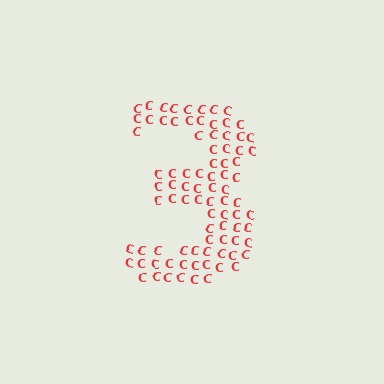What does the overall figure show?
The overall figure shows the digit 3.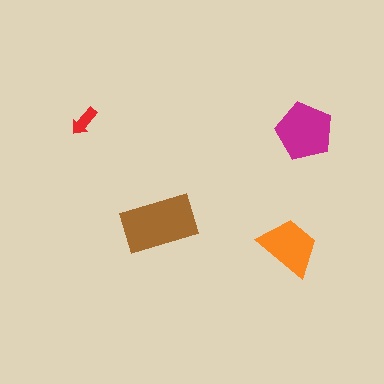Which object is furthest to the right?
The magenta pentagon is rightmost.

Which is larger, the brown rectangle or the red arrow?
The brown rectangle.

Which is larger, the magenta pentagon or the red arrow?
The magenta pentagon.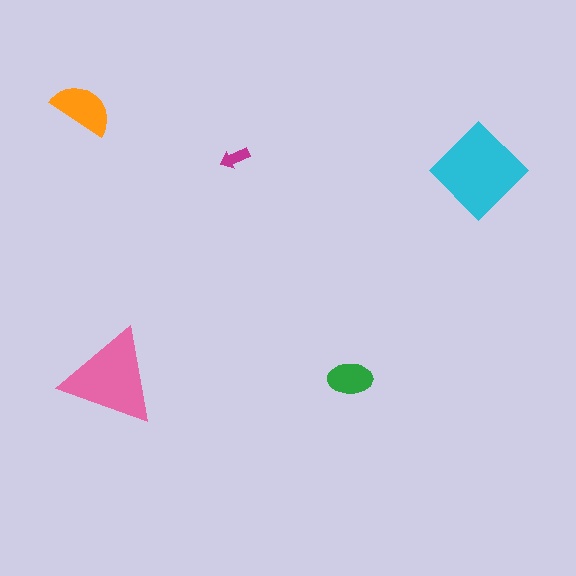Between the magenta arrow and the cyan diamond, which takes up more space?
The cyan diamond.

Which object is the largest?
The cyan diamond.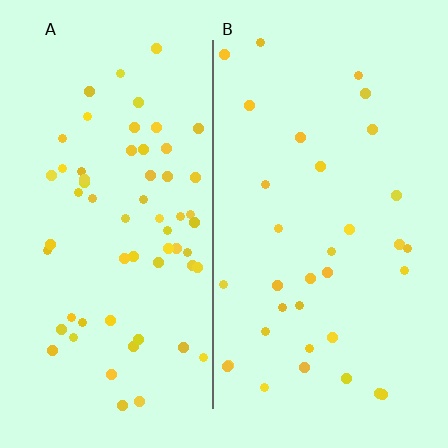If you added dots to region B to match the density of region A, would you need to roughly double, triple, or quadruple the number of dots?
Approximately double.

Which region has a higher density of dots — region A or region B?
A (the left).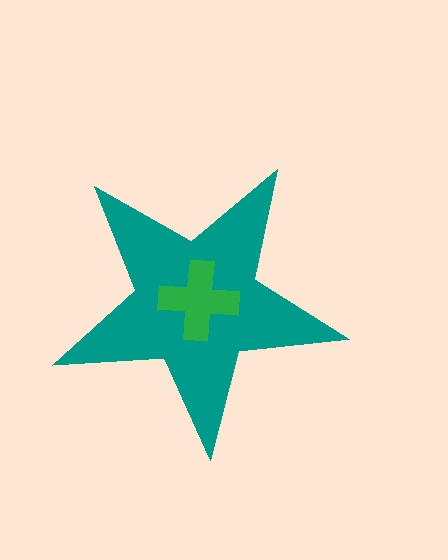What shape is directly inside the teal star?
The green cross.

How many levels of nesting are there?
2.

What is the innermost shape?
The green cross.